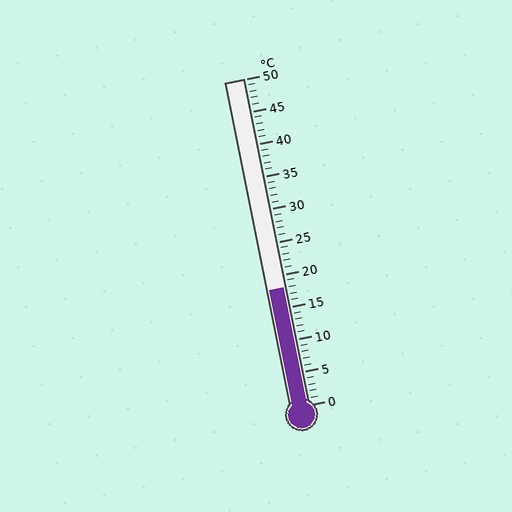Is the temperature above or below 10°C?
The temperature is above 10°C.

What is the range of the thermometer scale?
The thermometer scale ranges from 0°C to 50°C.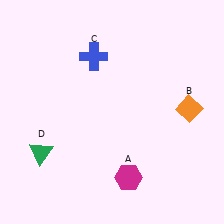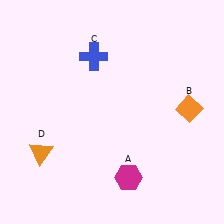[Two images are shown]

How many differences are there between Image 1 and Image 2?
There is 1 difference between the two images.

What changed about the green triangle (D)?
In Image 1, D is green. In Image 2, it changed to orange.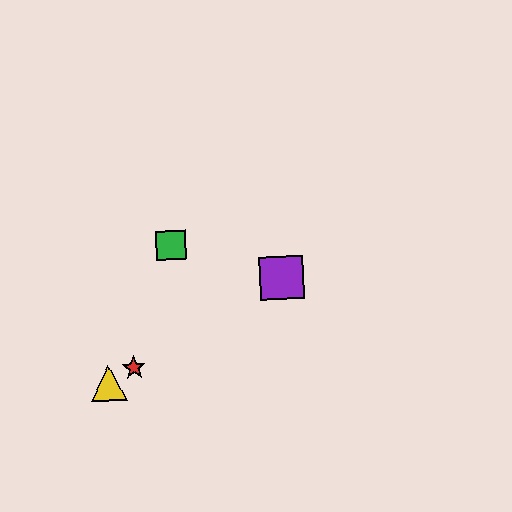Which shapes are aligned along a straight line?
The red star, the blue star, the yellow triangle, the purple square are aligned along a straight line.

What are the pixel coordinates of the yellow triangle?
The yellow triangle is at (109, 383).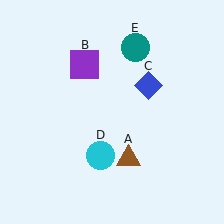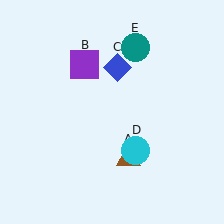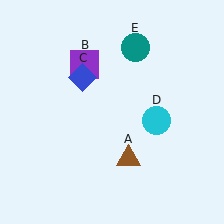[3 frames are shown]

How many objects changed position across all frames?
2 objects changed position: blue diamond (object C), cyan circle (object D).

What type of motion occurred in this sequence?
The blue diamond (object C), cyan circle (object D) rotated counterclockwise around the center of the scene.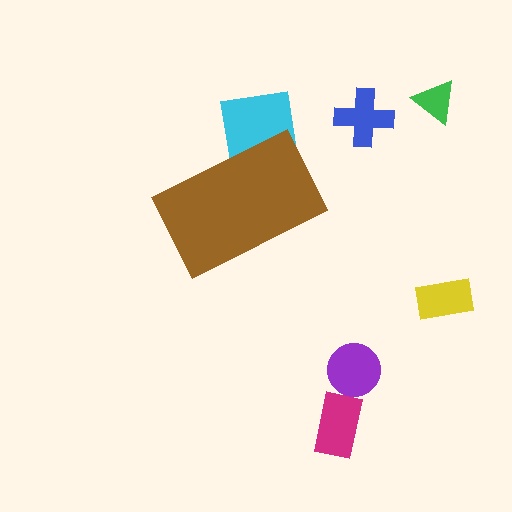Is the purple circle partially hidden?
No, the purple circle is fully visible.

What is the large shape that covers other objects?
A brown rectangle.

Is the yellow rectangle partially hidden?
No, the yellow rectangle is fully visible.